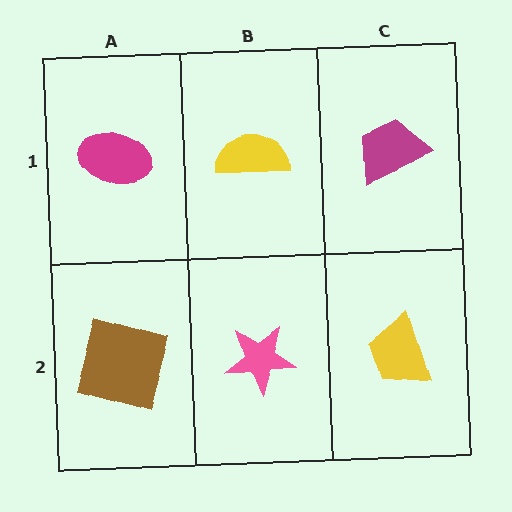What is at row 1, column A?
A magenta ellipse.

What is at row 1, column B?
A yellow semicircle.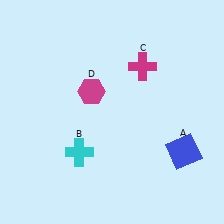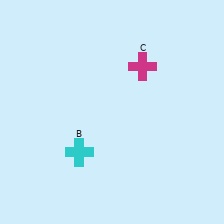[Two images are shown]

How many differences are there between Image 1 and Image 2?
There are 2 differences between the two images.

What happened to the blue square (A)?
The blue square (A) was removed in Image 2. It was in the bottom-right area of Image 1.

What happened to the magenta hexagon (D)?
The magenta hexagon (D) was removed in Image 2. It was in the top-left area of Image 1.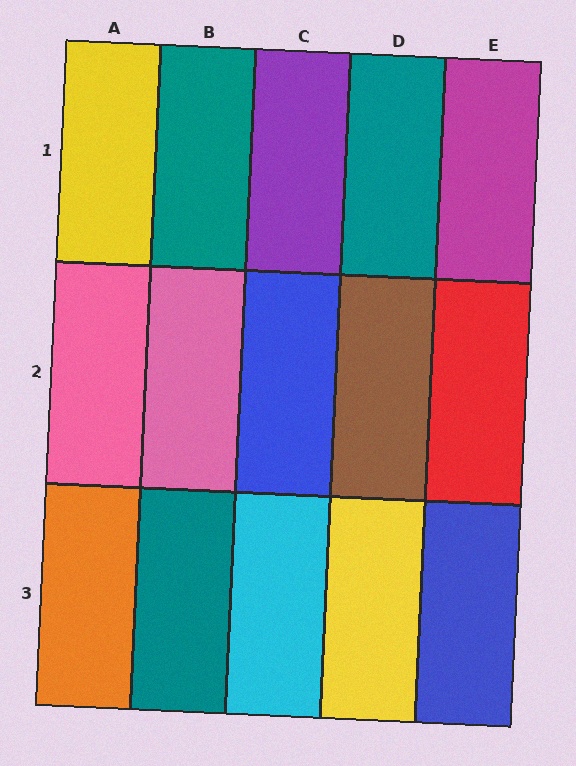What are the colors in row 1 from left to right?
Yellow, teal, purple, teal, magenta.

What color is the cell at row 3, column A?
Orange.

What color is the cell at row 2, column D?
Brown.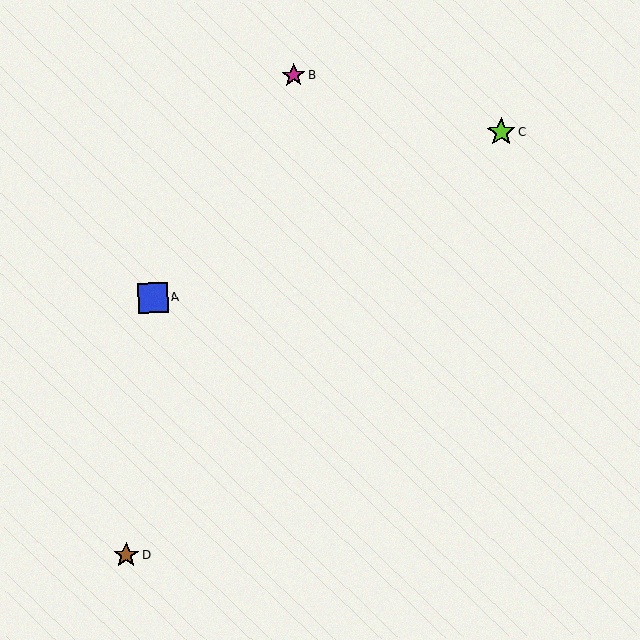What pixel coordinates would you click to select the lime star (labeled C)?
Click at (501, 132) to select the lime star C.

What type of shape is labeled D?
Shape D is a brown star.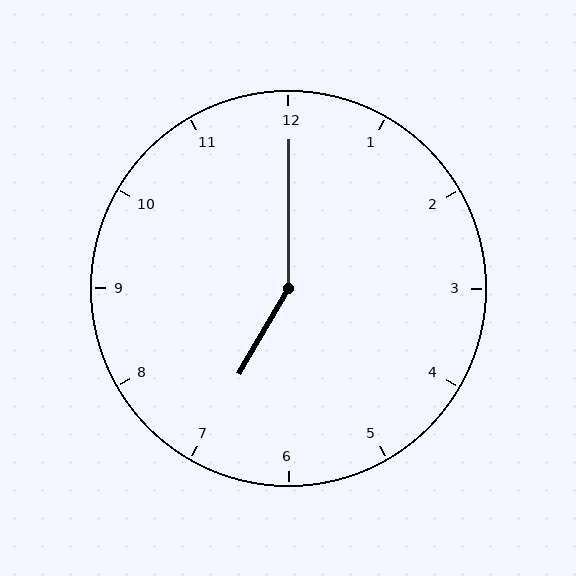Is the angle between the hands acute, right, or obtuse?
It is obtuse.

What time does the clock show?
7:00.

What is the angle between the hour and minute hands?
Approximately 150 degrees.